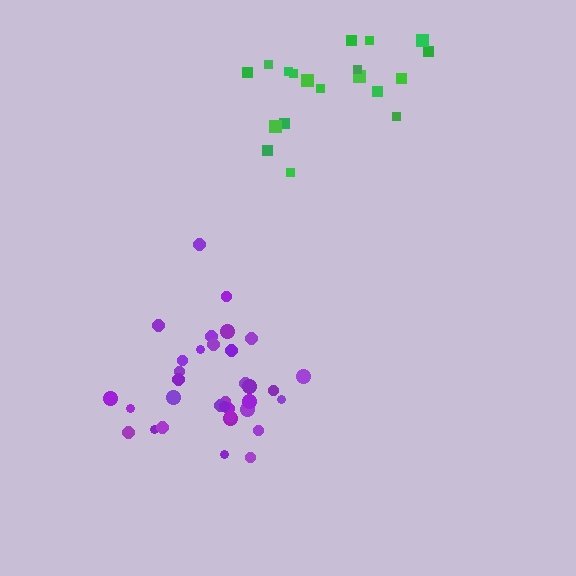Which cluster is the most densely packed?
Purple.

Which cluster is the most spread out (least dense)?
Green.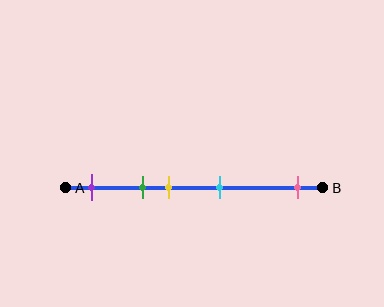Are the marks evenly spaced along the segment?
No, the marks are not evenly spaced.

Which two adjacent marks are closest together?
The green and yellow marks are the closest adjacent pair.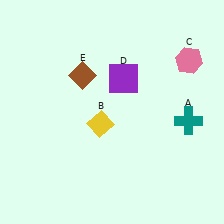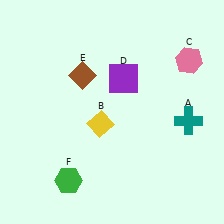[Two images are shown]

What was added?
A green hexagon (F) was added in Image 2.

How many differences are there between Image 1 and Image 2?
There is 1 difference between the two images.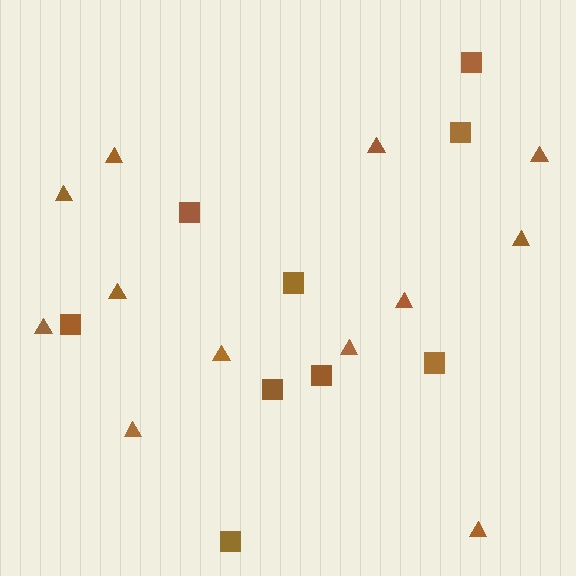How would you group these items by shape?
There are 2 groups: one group of triangles (12) and one group of squares (9).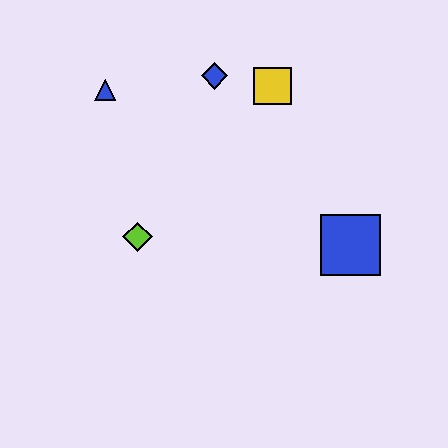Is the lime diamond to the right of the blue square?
No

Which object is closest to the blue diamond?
The yellow square is closest to the blue diamond.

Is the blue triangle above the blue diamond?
No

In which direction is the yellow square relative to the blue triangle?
The yellow square is to the right of the blue triangle.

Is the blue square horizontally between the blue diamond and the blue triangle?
No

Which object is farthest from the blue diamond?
The blue square is farthest from the blue diamond.